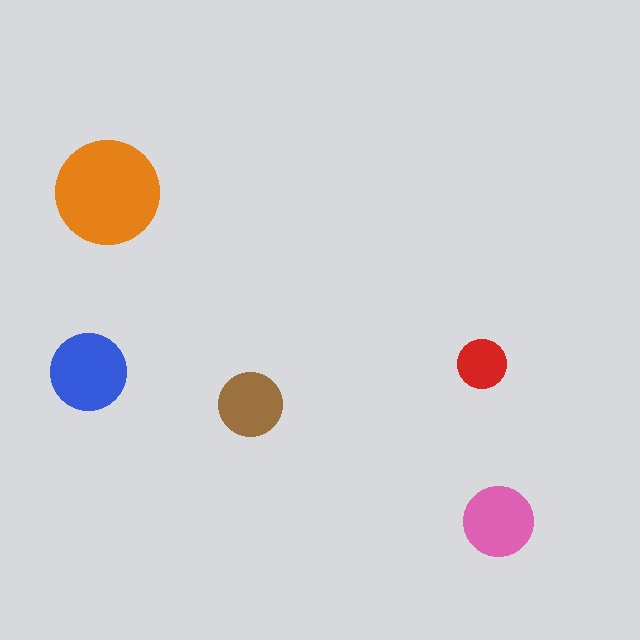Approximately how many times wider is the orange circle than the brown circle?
About 1.5 times wider.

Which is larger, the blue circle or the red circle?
The blue one.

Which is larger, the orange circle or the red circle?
The orange one.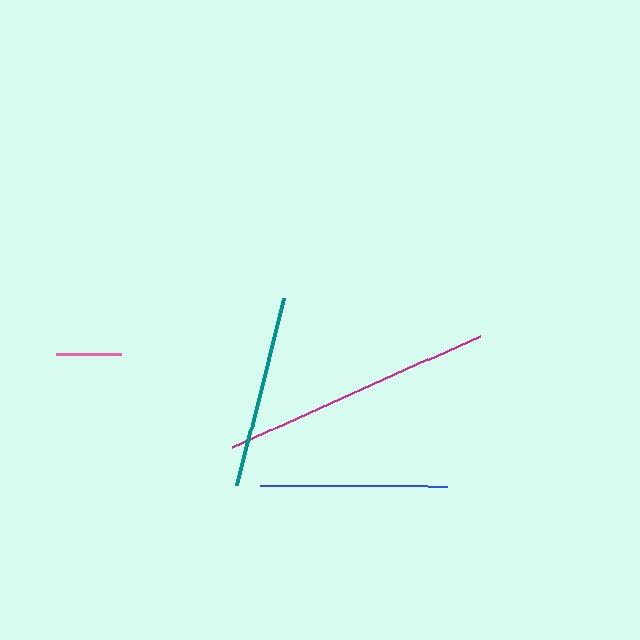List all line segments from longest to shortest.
From longest to shortest: magenta, teal, blue, pink.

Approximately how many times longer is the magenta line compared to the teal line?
The magenta line is approximately 1.4 times the length of the teal line.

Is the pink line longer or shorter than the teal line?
The teal line is longer than the pink line.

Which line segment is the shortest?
The pink line is the shortest at approximately 65 pixels.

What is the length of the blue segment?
The blue segment is approximately 187 pixels long.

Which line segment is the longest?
The magenta line is the longest at approximately 271 pixels.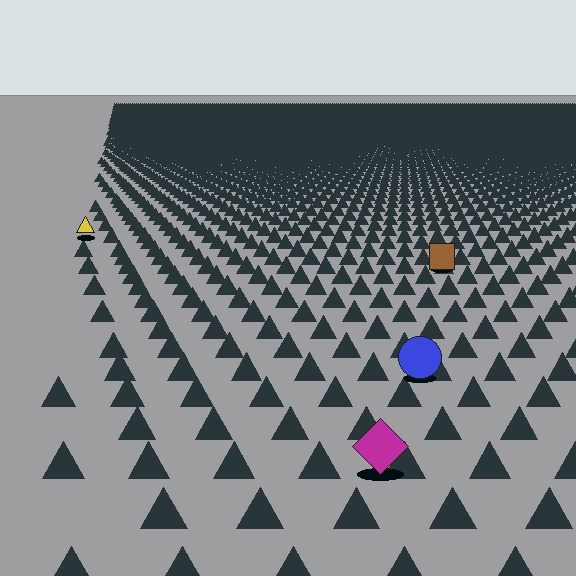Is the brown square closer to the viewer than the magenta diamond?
No. The magenta diamond is closer — you can tell from the texture gradient: the ground texture is coarser near it.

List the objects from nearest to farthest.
From nearest to farthest: the magenta diamond, the blue circle, the brown square, the yellow triangle.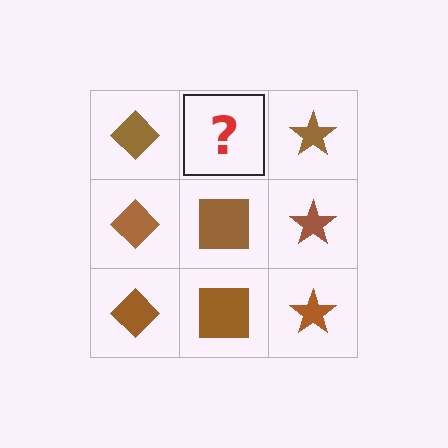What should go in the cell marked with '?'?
The missing cell should contain a brown square.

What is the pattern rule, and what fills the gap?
The rule is that each column has a consistent shape. The gap should be filled with a brown square.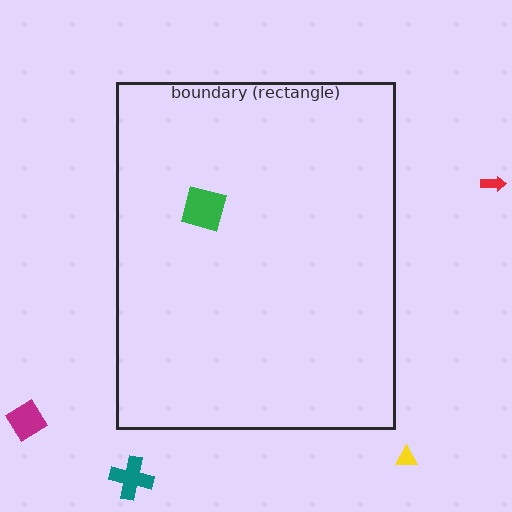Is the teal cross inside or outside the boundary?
Outside.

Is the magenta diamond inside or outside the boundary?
Outside.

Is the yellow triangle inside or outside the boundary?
Outside.